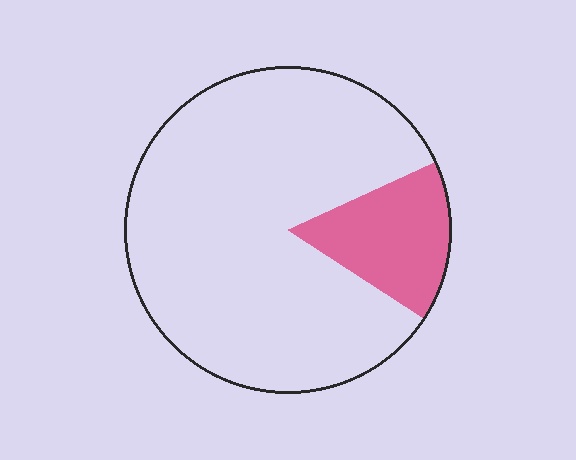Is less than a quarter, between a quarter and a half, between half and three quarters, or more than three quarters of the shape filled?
Less than a quarter.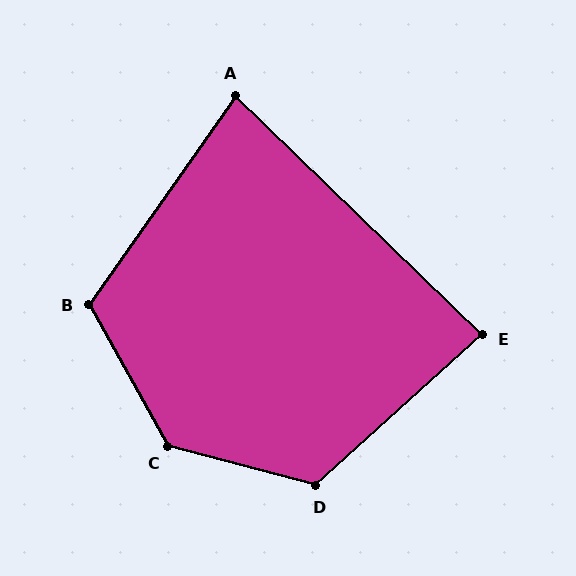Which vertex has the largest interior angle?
C, at approximately 133 degrees.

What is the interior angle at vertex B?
Approximately 116 degrees (obtuse).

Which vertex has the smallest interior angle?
A, at approximately 81 degrees.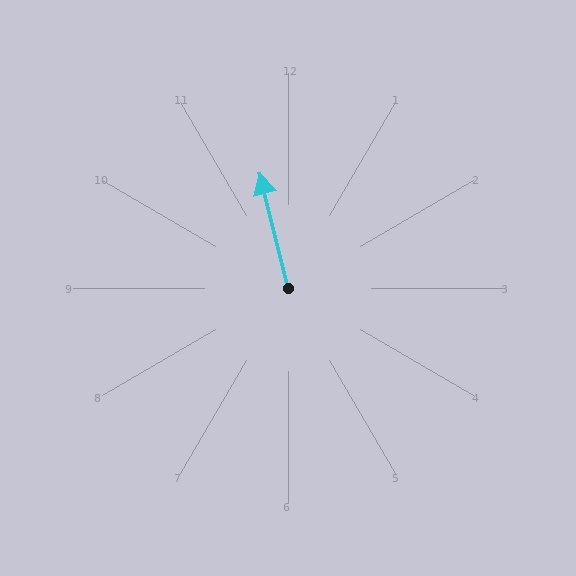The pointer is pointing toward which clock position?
Roughly 12 o'clock.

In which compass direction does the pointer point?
North.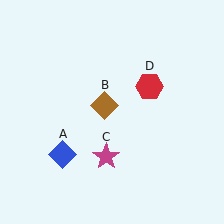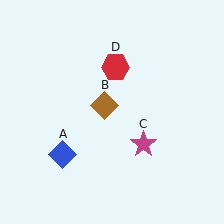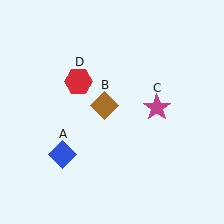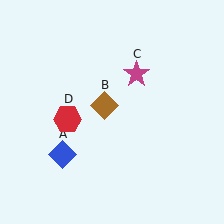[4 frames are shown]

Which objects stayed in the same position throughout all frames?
Blue diamond (object A) and brown diamond (object B) remained stationary.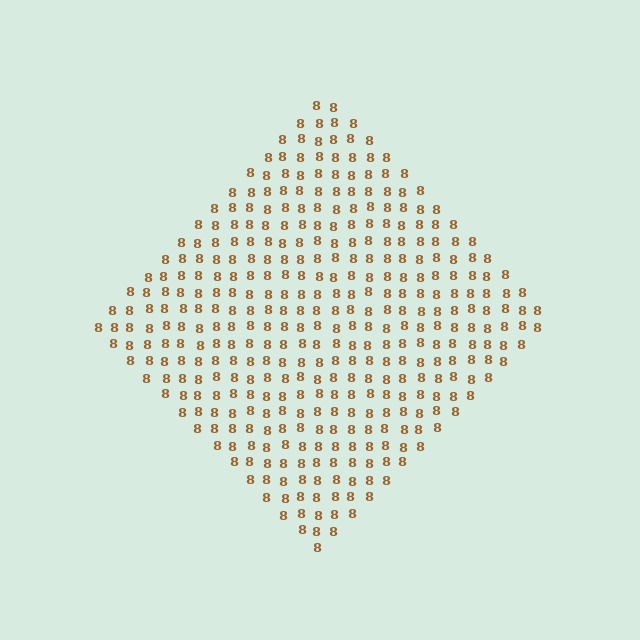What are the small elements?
The small elements are digit 8's.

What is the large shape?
The large shape is a diamond.